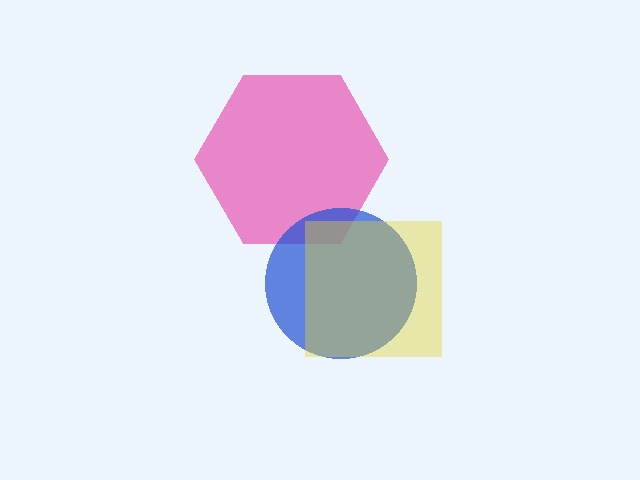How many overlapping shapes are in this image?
There are 3 overlapping shapes in the image.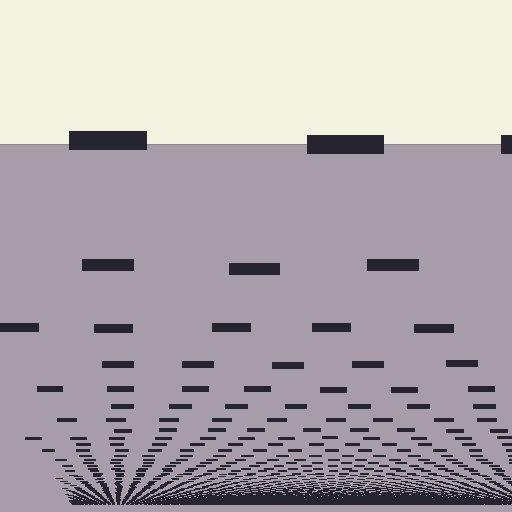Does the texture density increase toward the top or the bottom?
Density increases toward the bottom.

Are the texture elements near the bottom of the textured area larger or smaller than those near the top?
Smaller. The gradient is inverted — elements near the bottom are smaller and denser.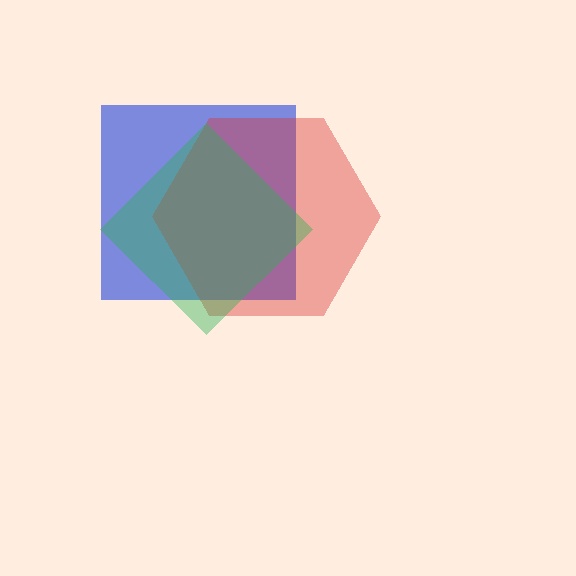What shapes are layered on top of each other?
The layered shapes are: a blue square, a red hexagon, a green diamond.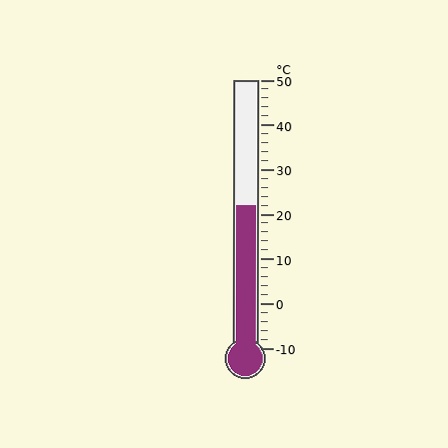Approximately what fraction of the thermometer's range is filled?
The thermometer is filled to approximately 55% of its range.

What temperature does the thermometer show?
The thermometer shows approximately 22°C.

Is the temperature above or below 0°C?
The temperature is above 0°C.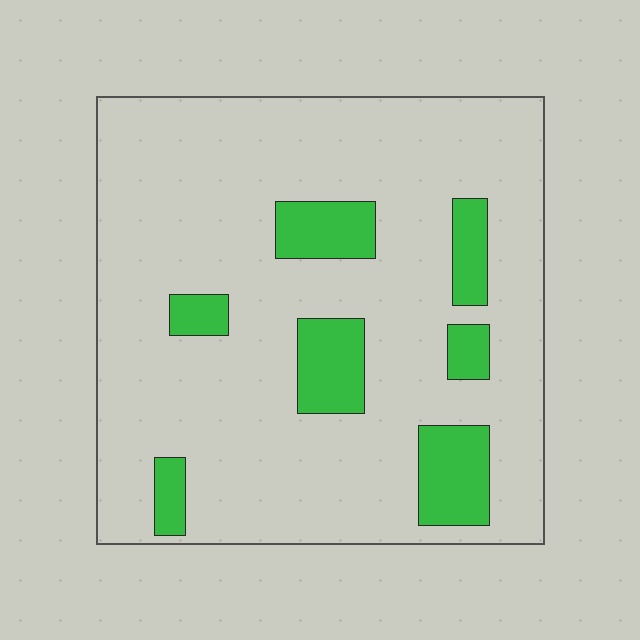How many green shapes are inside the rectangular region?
7.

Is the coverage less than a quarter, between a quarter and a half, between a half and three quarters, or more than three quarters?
Less than a quarter.